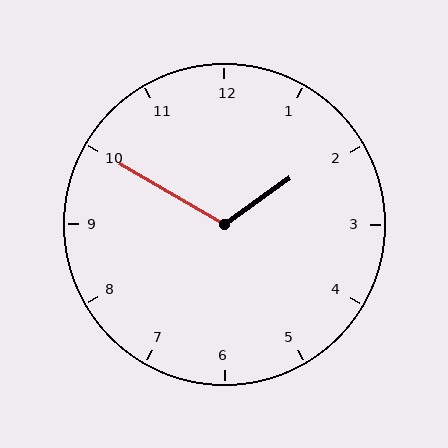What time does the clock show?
1:50.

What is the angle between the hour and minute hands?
Approximately 115 degrees.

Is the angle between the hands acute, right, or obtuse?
It is obtuse.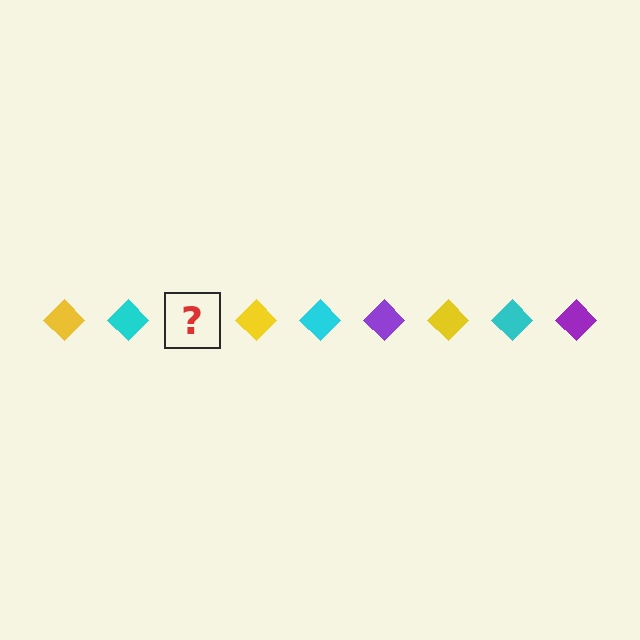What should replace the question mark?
The question mark should be replaced with a purple diamond.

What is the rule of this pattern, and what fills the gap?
The rule is that the pattern cycles through yellow, cyan, purple diamonds. The gap should be filled with a purple diamond.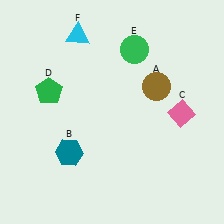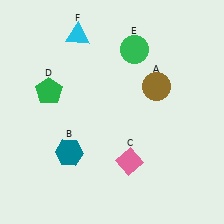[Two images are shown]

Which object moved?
The pink diamond (C) moved left.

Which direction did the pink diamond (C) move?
The pink diamond (C) moved left.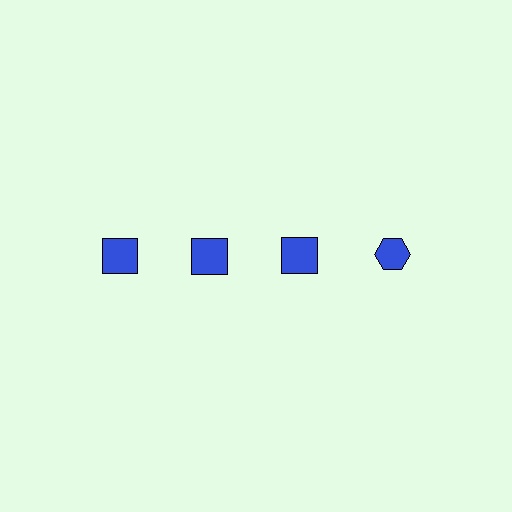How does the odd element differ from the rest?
It has a different shape: hexagon instead of square.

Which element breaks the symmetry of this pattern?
The blue hexagon in the top row, second from right column breaks the symmetry. All other shapes are blue squares.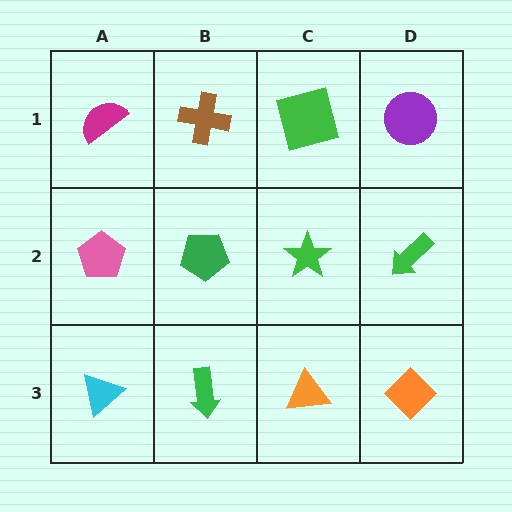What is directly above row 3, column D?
A green arrow.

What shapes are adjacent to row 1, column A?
A pink pentagon (row 2, column A), a brown cross (row 1, column B).